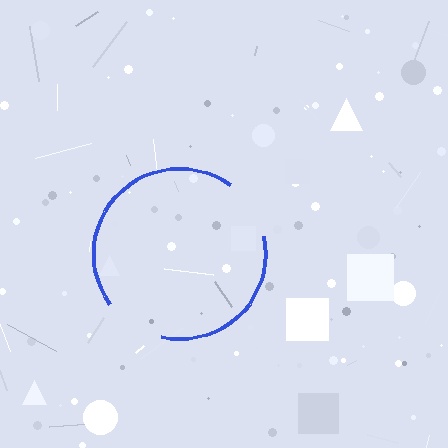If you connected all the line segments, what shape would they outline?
They would outline a circle.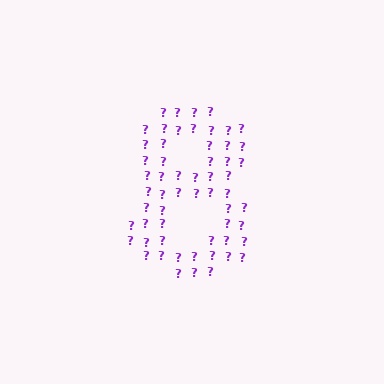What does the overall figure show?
The overall figure shows the digit 8.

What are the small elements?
The small elements are question marks.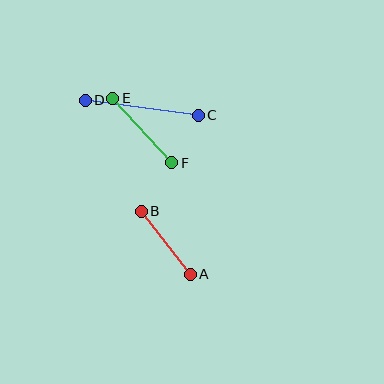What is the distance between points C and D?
The distance is approximately 114 pixels.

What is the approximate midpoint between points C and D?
The midpoint is at approximately (142, 108) pixels.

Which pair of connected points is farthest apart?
Points C and D are farthest apart.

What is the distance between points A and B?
The distance is approximately 80 pixels.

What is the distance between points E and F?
The distance is approximately 87 pixels.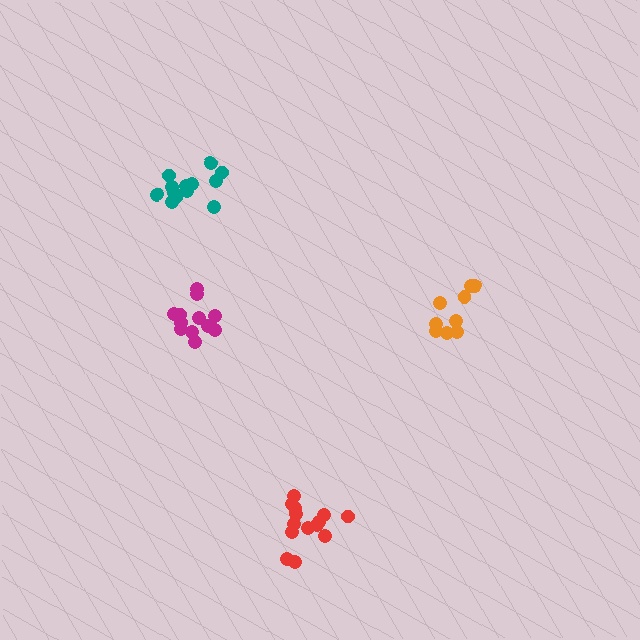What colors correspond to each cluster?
The clusters are colored: orange, magenta, teal, red.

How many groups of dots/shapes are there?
There are 4 groups.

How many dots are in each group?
Group 1: 9 dots, Group 2: 13 dots, Group 3: 13 dots, Group 4: 14 dots (49 total).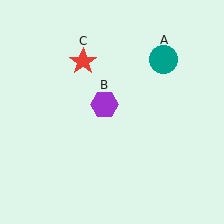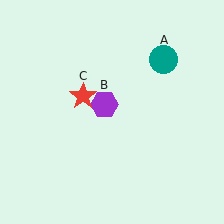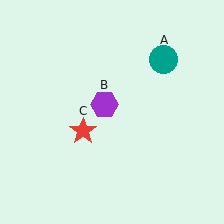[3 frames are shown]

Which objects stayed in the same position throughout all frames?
Teal circle (object A) and purple hexagon (object B) remained stationary.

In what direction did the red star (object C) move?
The red star (object C) moved down.